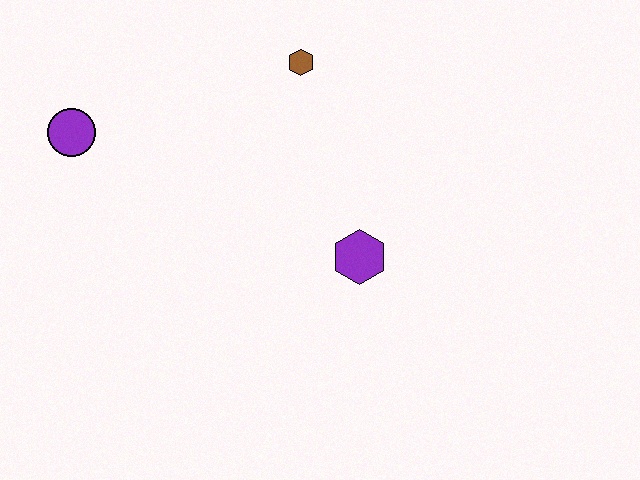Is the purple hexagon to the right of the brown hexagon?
Yes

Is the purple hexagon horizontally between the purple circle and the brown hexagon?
No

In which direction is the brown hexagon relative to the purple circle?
The brown hexagon is to the right of the purple circle.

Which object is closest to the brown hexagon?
The purple hexagon is closest to the brown hexagon.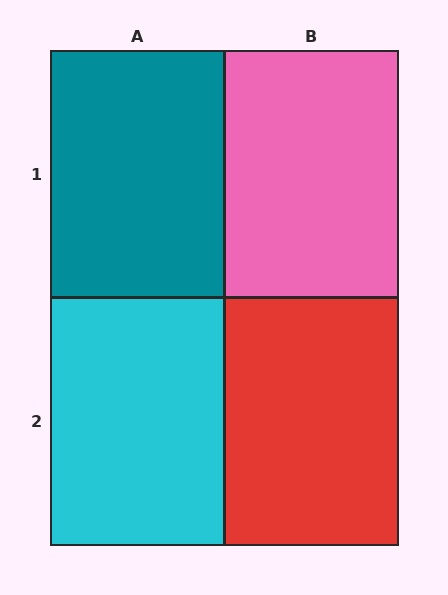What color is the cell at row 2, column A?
Cyan.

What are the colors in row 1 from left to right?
Teal, pink.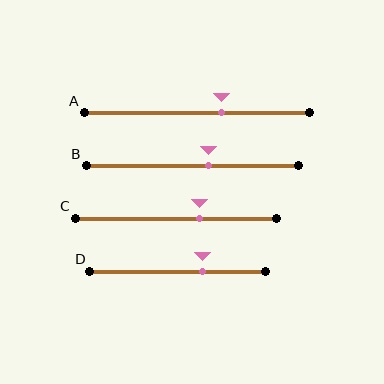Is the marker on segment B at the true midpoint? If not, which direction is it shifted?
No, the marker on segment B is shifted to the right by about 8% of the segment length.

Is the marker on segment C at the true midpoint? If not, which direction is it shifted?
No, the marker on segment C is shifted to the right by about 12% of the segment length.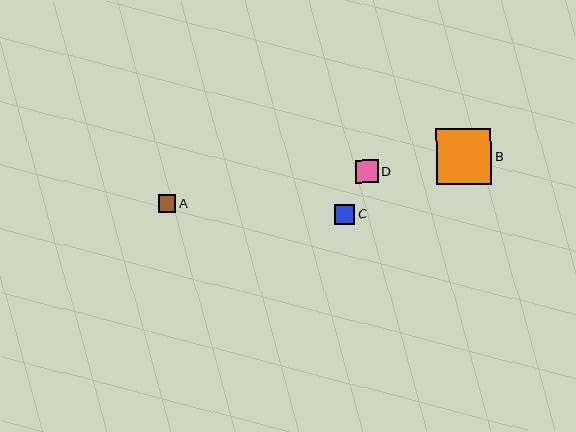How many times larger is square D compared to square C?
Square D is approximately 1.1 times the size of square C.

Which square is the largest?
Square B is the largest with a size of approximately 55 pixels.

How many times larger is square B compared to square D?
Square B is approximately 2.4 times the size of square D.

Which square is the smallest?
Square A is the smallest with a size of approximately 17 pixels.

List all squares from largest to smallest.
From largest to smallest: B, D, C, A.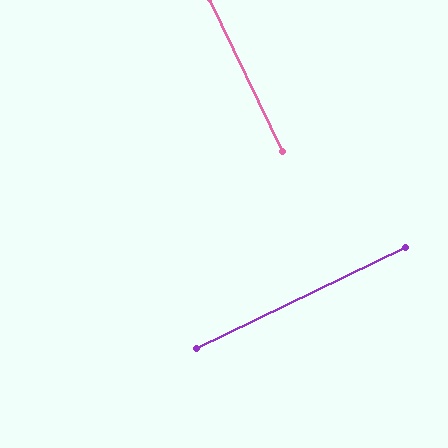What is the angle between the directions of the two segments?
Approximately 90 degrees.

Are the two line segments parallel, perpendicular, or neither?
Perpendicular — they meet at approximately 90°.